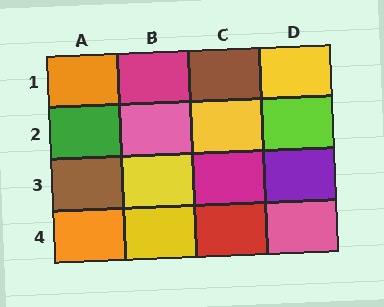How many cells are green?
1 cell is green.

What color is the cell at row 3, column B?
Yellow.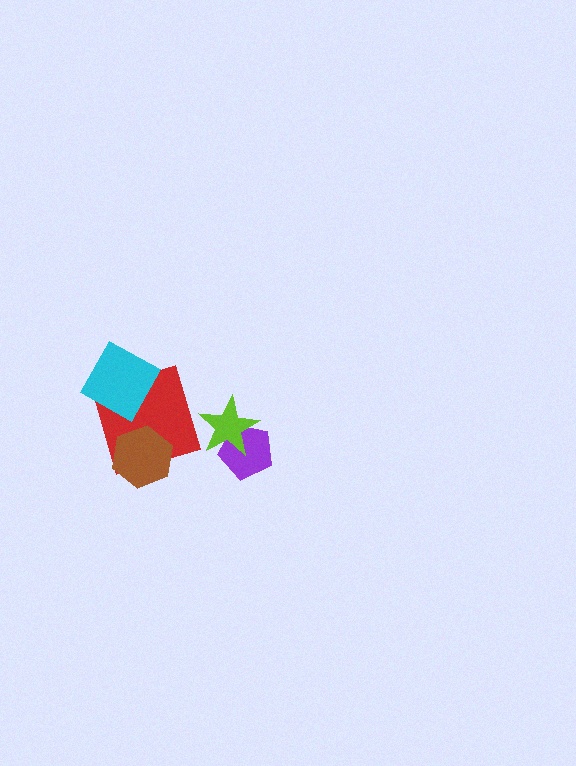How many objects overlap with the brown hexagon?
1 object overlaps with the brown hexagon.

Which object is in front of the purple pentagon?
The lime star is in front of the purple pentagon.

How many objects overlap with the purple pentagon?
1 object overlaps with the purple pentagon.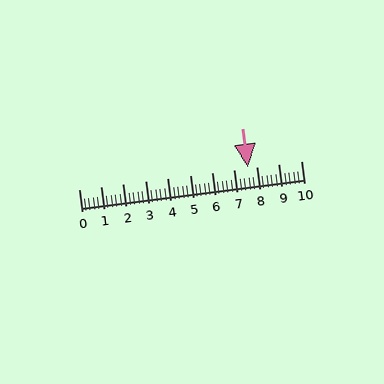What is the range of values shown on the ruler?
The ruler shows values from 0 to 10.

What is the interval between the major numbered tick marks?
The major tick marks are spaced 1 units apart.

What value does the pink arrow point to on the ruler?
The pink arrow points to approximately 7.6.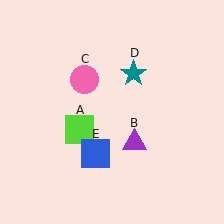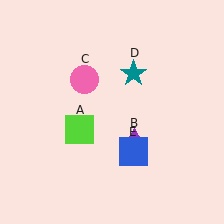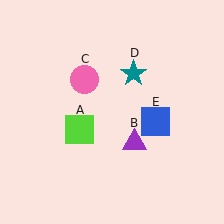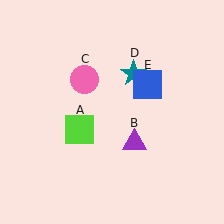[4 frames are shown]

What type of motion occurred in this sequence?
The blue square (object E) rotated counterclockwise around the center of the scene.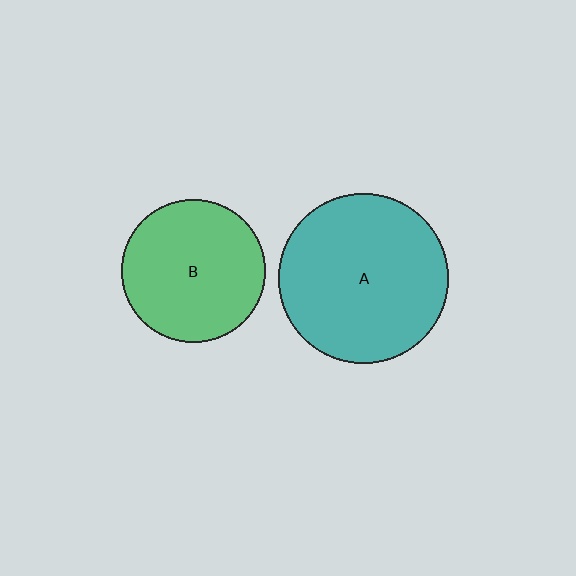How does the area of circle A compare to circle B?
Approximately 1.4 times.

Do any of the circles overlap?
No, none of the circles overlap.